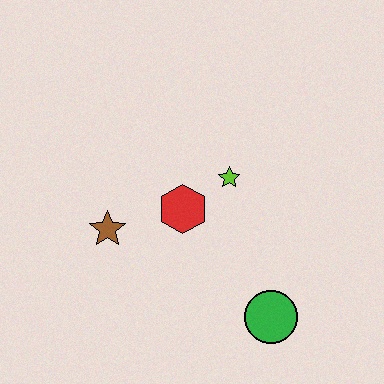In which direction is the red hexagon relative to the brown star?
The red hexagon is to the right of the brown star.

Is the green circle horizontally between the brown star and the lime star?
No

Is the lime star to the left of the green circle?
Yes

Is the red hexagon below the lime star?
Yes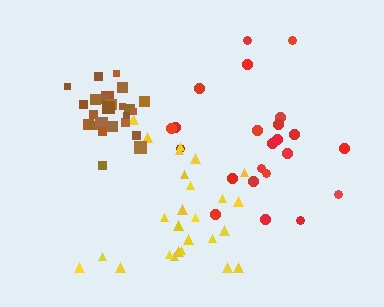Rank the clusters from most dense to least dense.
brown, yellow, red.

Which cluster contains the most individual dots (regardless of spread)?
Yellow (26).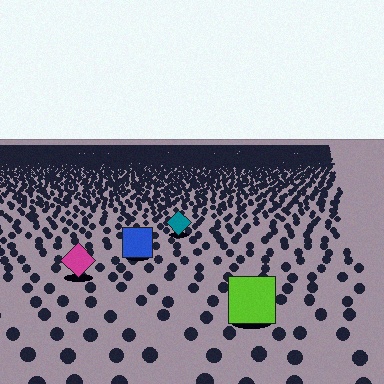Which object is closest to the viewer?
The lime square is closest. The texture marks near it are larger and more spread out.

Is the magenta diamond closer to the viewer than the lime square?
No. The lime square is closer — you can tell from the texture gradient: the ground texture is coarser near it.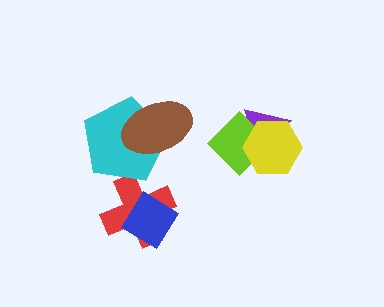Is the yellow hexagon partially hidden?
No, no other shape covers it.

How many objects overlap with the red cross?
2 objects overlap with the red cross.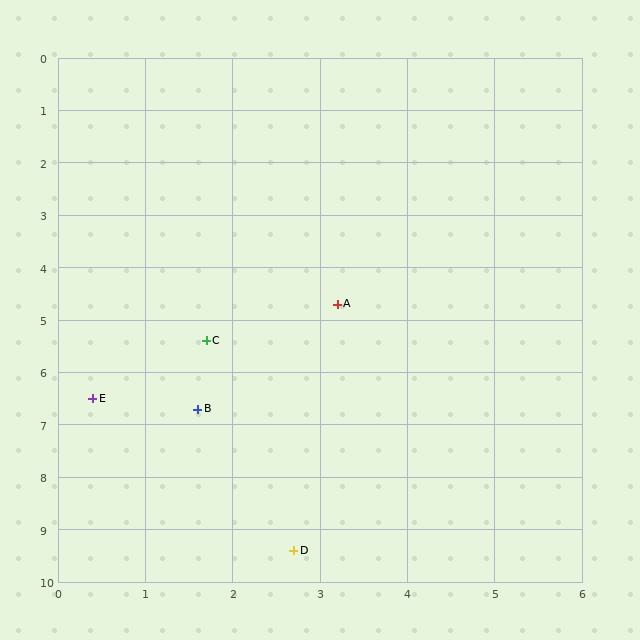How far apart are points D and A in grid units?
Points D and A are about 4.7 grid units apart.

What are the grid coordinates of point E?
Point E is at approximately (0.4, 6.5).